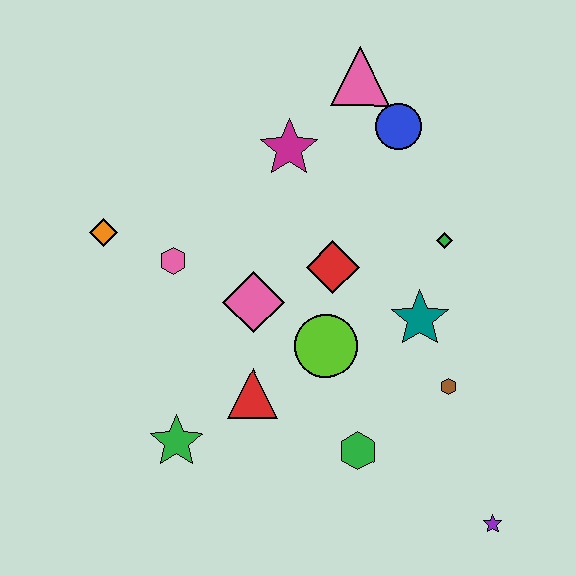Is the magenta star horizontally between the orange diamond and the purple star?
Yes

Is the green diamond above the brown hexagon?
Yes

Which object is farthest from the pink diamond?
The purple star is farthest from the pink diamond.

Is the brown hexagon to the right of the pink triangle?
Yes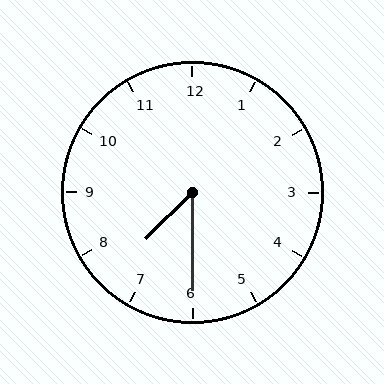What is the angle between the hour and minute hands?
Approximately 45 degrees.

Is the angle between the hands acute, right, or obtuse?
It is acute.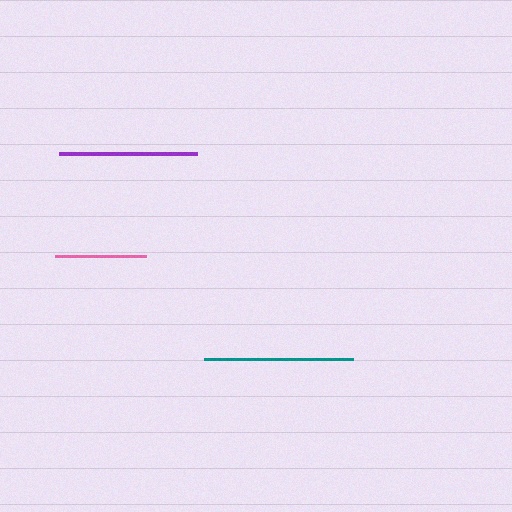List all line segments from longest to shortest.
From longest to shortest: teal, purple, pink.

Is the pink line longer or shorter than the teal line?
The teal line is longer than the pink line.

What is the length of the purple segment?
The purple segment is approximately 138 pixels long.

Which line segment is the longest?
The teal line is the longest at approximately 149 pixels.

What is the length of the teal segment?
The teal segment is approximately 149 pixels long.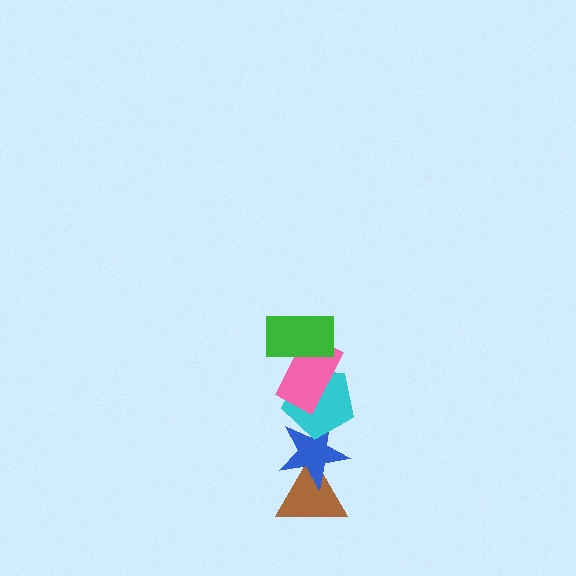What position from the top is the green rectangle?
The green rectangle is 1st from the top.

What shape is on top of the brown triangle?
The blue star is on top of the brown triangle.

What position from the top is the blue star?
The blue star is 4th from the top.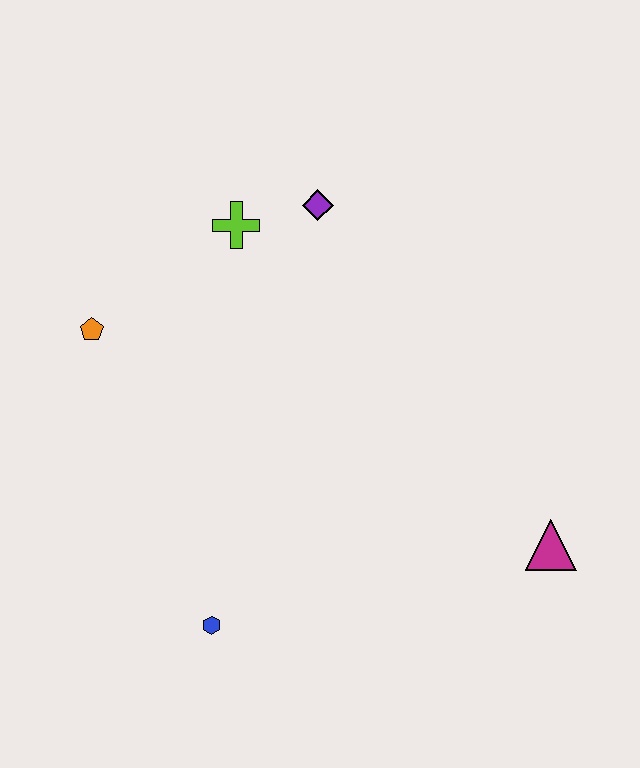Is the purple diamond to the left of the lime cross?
No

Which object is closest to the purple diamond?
The lime cross is closest to the purple diamond.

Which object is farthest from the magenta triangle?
The orange pentagon is farthest from the magenta triangle.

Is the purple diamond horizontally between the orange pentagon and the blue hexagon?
No